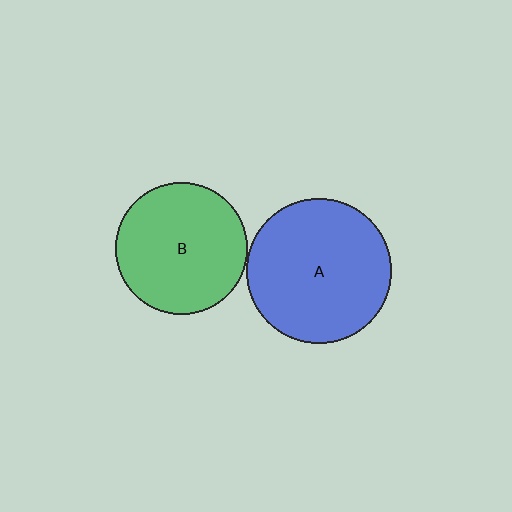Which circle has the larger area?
Circle A (blue).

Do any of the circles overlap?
No, none of the circles overlap.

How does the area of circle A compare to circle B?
Approximately 1.2 times.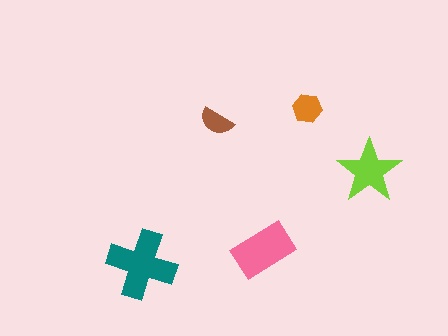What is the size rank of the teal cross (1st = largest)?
1st.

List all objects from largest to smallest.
The teal cross, the pink rectangle, the lime star, the orange hexagon, the brown semicircle.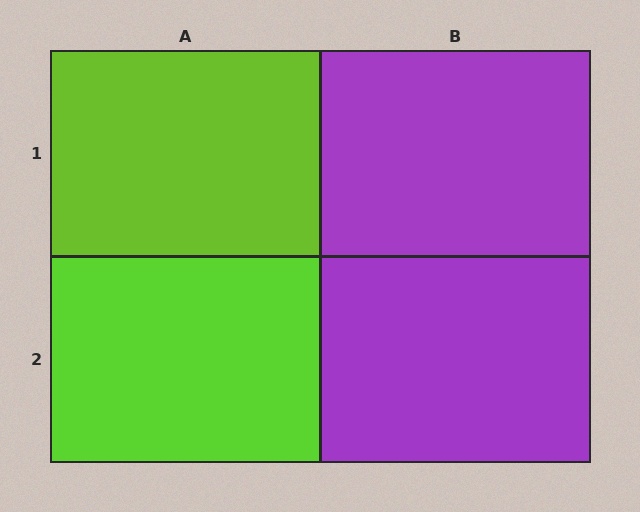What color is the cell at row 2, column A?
Lime.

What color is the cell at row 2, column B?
Purple.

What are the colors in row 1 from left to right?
Lime, purple.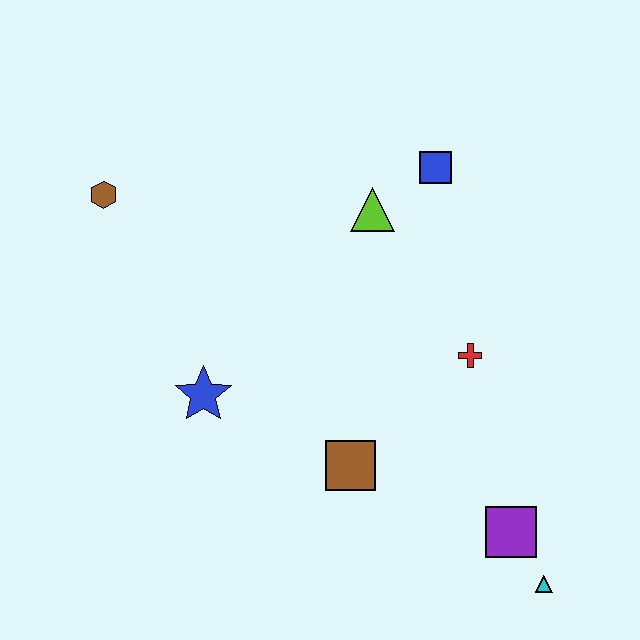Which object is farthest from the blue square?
The cyan triangle is farthest from the blue square.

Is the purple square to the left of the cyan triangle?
Yes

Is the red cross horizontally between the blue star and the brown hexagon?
No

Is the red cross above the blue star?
Yes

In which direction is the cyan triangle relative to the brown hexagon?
The cyan triangle is to the right of the brown hexagon.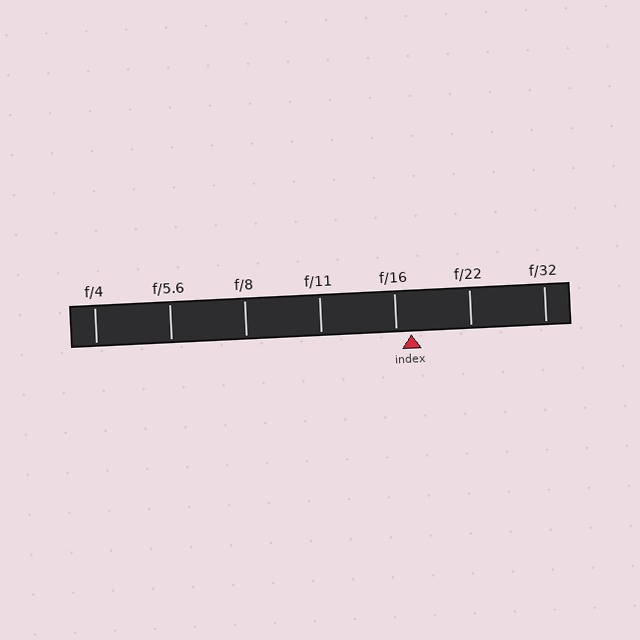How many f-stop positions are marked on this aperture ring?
There are 7 f-stop positions marked.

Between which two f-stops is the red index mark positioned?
The index mark is between f/16 and f/22.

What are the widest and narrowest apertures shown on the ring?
The widest aperture shown is f/4 and the narrowest is f/32.